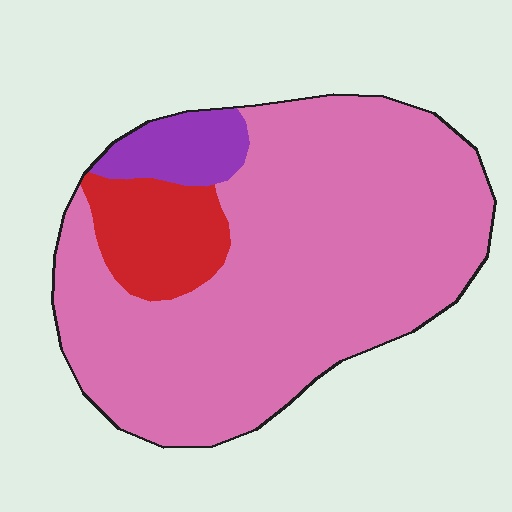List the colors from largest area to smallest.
From largest to smallest: pink, red, purple.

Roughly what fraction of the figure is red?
Red covers around 10% of the figure.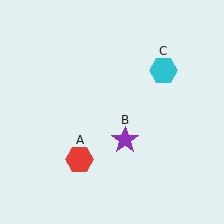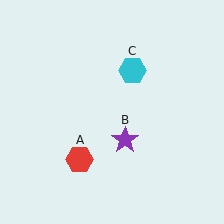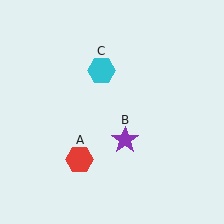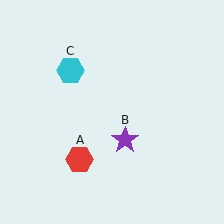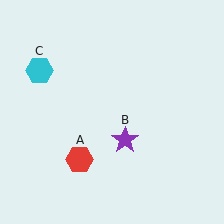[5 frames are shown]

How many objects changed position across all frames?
1 object changed position: cyan hexagon (object C).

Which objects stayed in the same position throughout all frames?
Red hexagon (object A) and purple star (object B) remained stationary.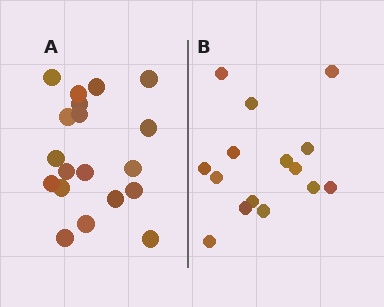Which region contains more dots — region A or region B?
Region A (the left region) has more dots.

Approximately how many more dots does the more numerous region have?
Region A has about 4 more dots than region B.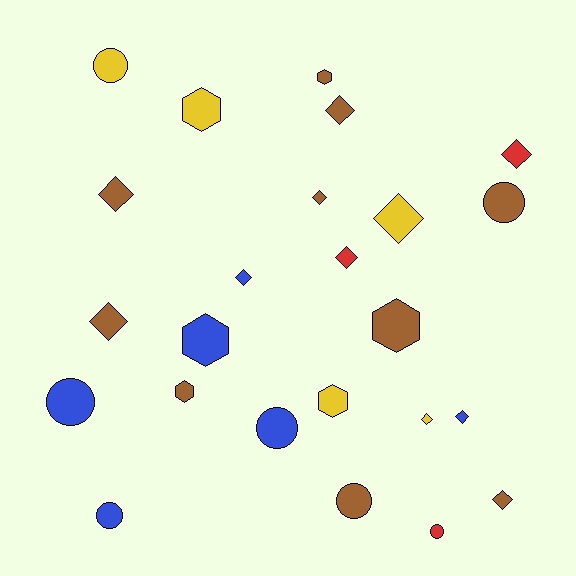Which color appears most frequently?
Brown, with 10 objects.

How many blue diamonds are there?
There are 2 blue diamonds.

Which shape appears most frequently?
Diamond, with 11 objects.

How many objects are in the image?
There are 24 objects.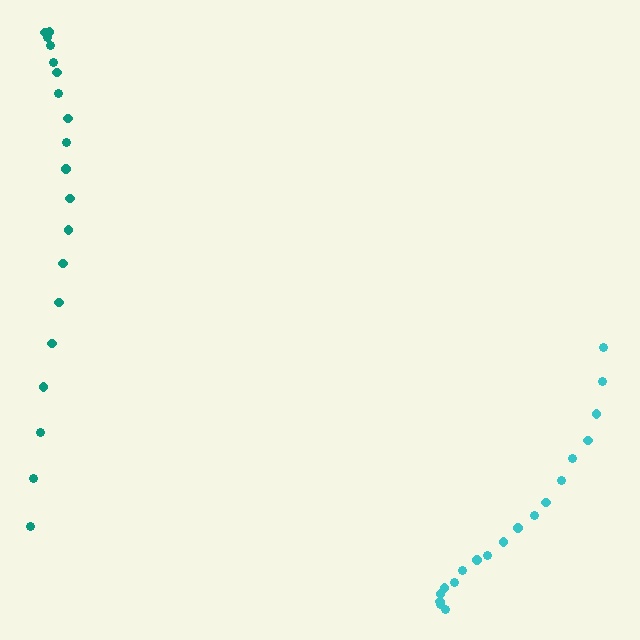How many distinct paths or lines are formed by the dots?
There are 2 distinct paths.